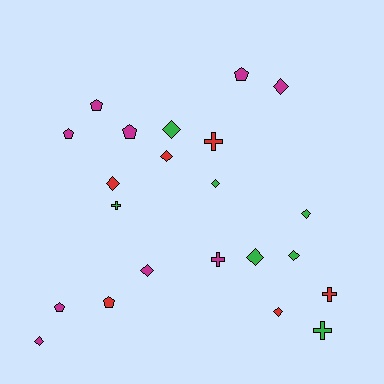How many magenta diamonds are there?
There are 3 magenta diamonds.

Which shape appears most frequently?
Diamond, with 11 objects.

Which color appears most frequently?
Magenta, with 9 objects.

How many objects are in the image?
There are 22 objects.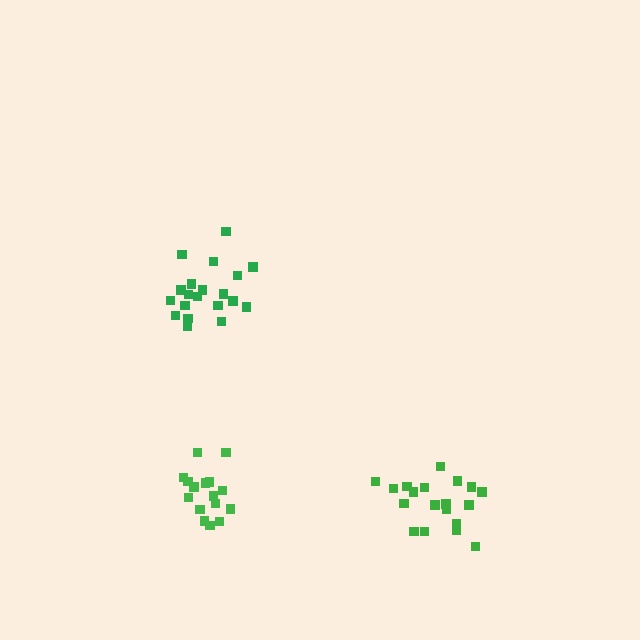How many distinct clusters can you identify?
There are 3 distinct clusters.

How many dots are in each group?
Group 1: 20 dots, Group 2: 16 dots, Group 3: 19 dots (55 total).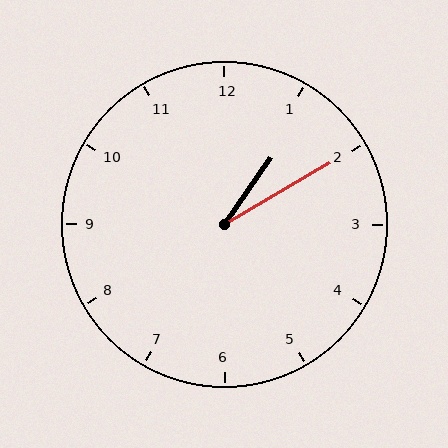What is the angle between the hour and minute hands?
Approximately 25 degrees.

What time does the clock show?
1:10.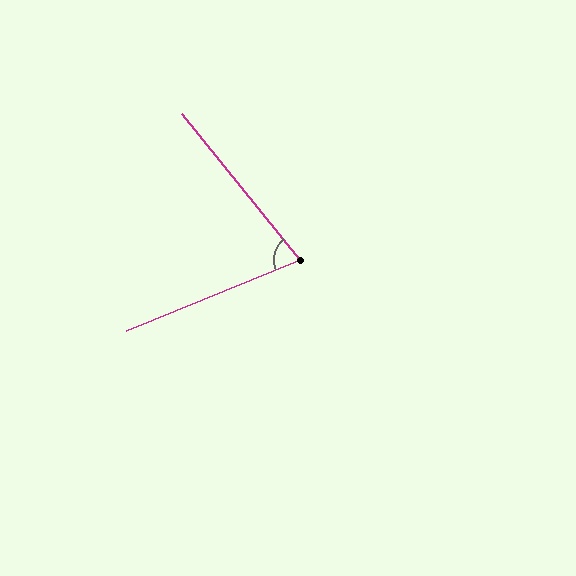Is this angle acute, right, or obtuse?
It is acute.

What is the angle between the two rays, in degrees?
Approximately 73 degrees.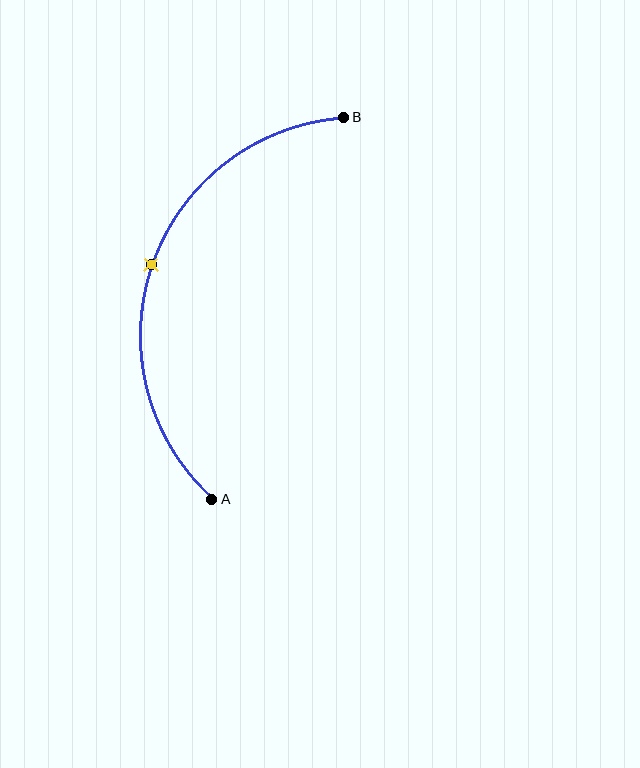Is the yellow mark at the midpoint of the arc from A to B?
Yes. The yellow mark lies on the arc at equal arc-length from both A and B — it is the arc midpoint.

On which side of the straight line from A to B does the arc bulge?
The arc bulges to the left of the straight line connecting A and B.